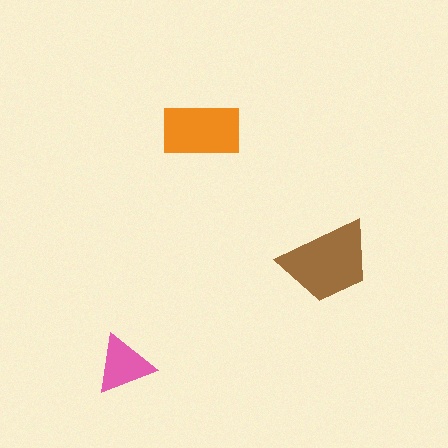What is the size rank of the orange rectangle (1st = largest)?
2nd.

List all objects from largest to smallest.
The brown trapezoid, the orange rectangle, the pink triangle.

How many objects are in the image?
There are 3 objects in the image.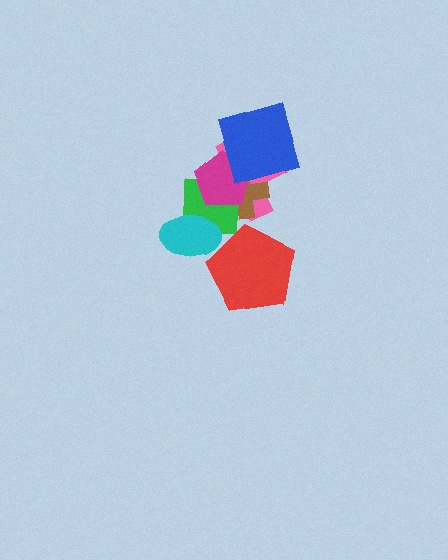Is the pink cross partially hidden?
Yes, it is partially covered by another shape.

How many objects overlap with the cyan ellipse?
1 object overlaps with the cyan ellipse.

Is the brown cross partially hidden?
Yes, it is partially covered by another shape.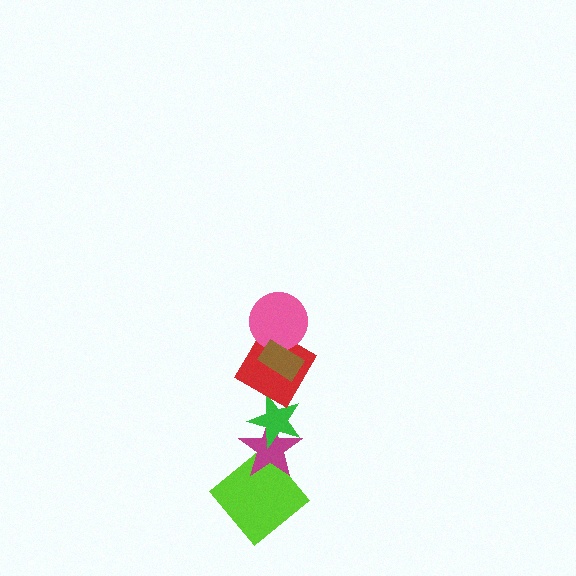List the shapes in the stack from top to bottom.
From top to bottom: the brown rectangle, the pink circle, the red diamond, the green star, the magenta star, the lime diamond.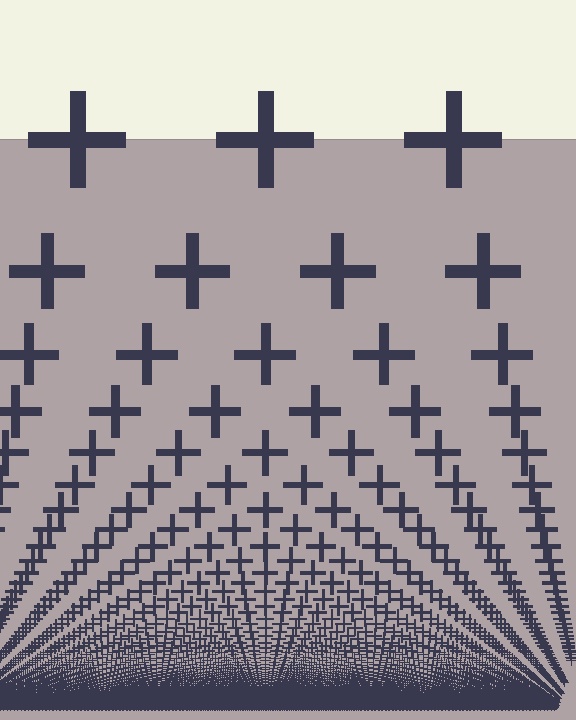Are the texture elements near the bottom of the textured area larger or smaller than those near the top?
Smaller. The gradient is inverted — elements near the bottom are smaller and denser.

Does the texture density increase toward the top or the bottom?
Density increases toward the bottom.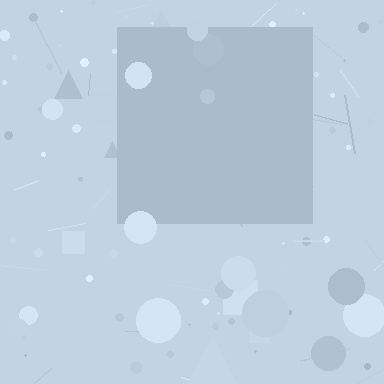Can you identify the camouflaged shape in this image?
The camouflaged shape is a square.